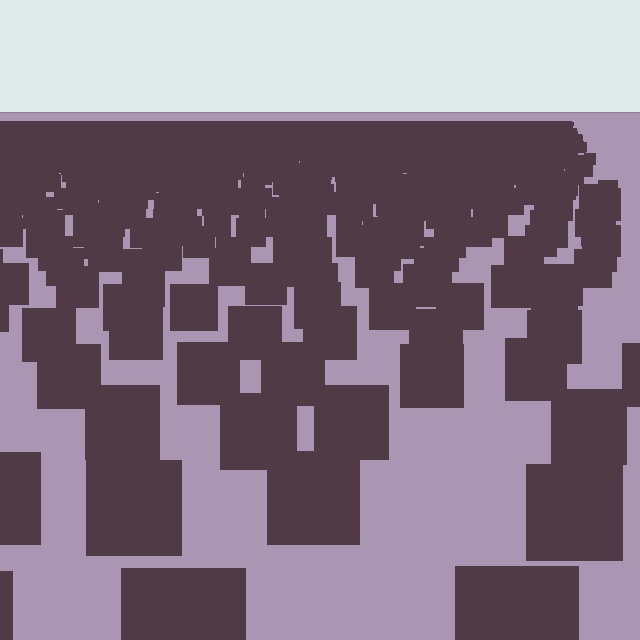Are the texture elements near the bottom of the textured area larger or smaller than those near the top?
Larger. Near the bottom, elements are closer to the viewer and appear at a bigger on-screen size.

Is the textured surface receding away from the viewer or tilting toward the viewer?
The surface is receding away from the viewer. Texture elements get smaller and denser toward the top.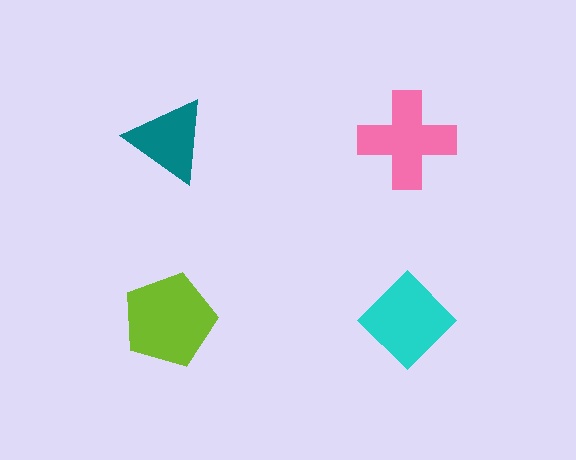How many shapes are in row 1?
2 shapes.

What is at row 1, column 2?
A pink cross.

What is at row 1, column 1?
A teal triangle.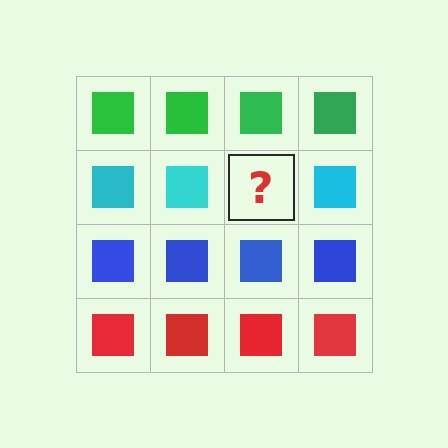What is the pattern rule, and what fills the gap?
The rule is that each row has a consistent color. The gap should be filled with a cyan square.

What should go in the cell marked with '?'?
The missing cell should contain a cyan square.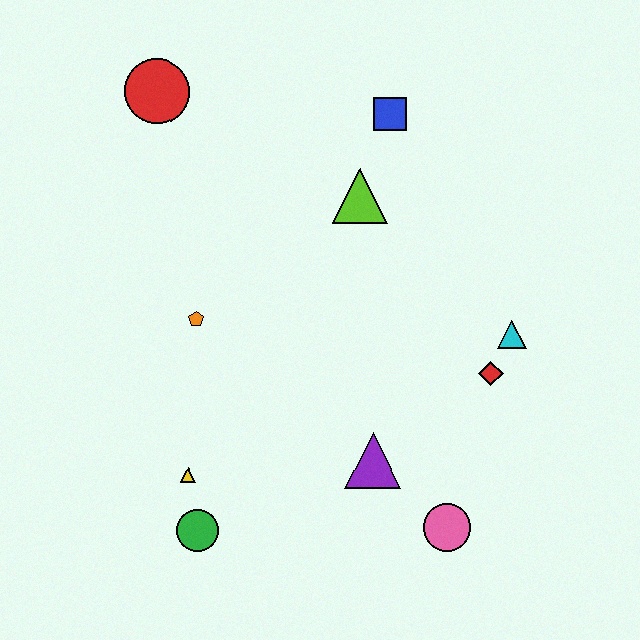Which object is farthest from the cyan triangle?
The red circle is farthest from the cyan triangle.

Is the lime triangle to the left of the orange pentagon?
No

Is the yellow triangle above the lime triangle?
No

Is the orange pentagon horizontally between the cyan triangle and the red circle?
Yes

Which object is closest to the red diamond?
The cyan triangle is closest to the red diamond.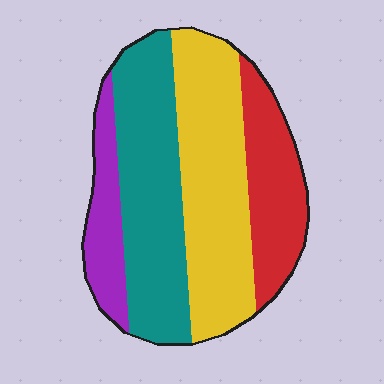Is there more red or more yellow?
Yellow.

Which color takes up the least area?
Purple, at roughly 15%.